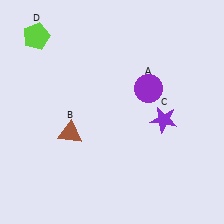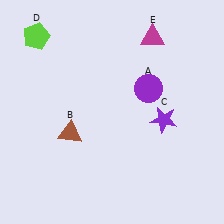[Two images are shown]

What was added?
A magenta triangle (E) was added in Image 2.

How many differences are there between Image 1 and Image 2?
There is 1 difference between the two images.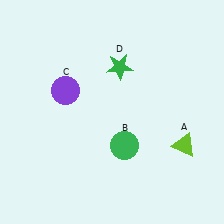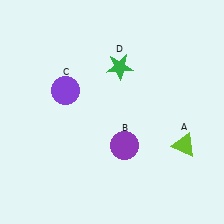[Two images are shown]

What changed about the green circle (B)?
In Image 1, B is green. In Image 2, it changed to purple.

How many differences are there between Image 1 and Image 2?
There is 1 difference between the two images.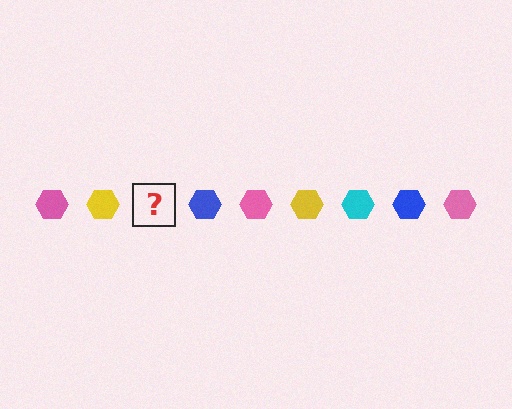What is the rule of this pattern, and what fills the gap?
The rule is that the pattern cycles through pink, yellow, cyan, blue hexagons. The gap should be filled with a cyan hexagon.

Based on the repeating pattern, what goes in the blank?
The blank should be a cyan hexagon.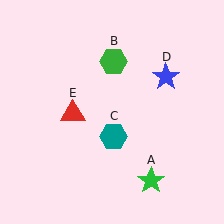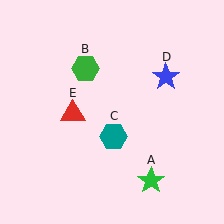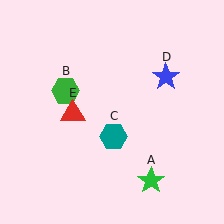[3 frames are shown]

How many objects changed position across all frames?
1 object changed position: green hexagon (object B).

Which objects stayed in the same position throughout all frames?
Green star (object A) and teal hexagon (object C) and blue star (object D) and red triangle (object E) remained stationary.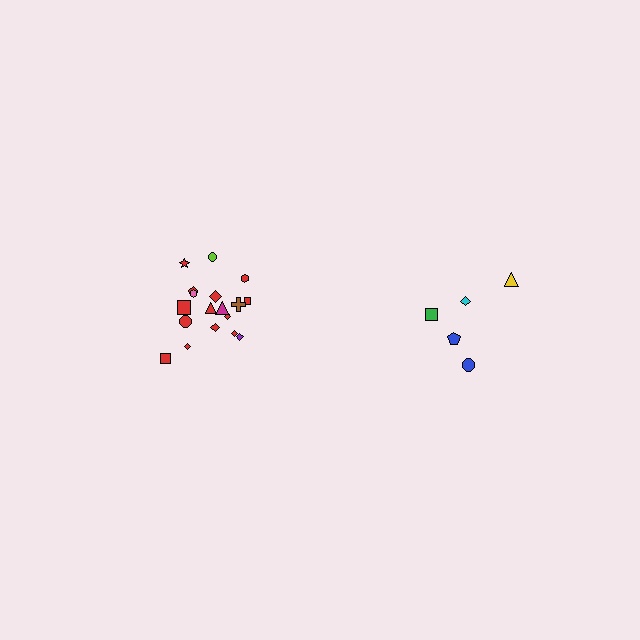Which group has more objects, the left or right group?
The left group.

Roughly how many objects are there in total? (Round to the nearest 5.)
Roughly 25 objects in total.